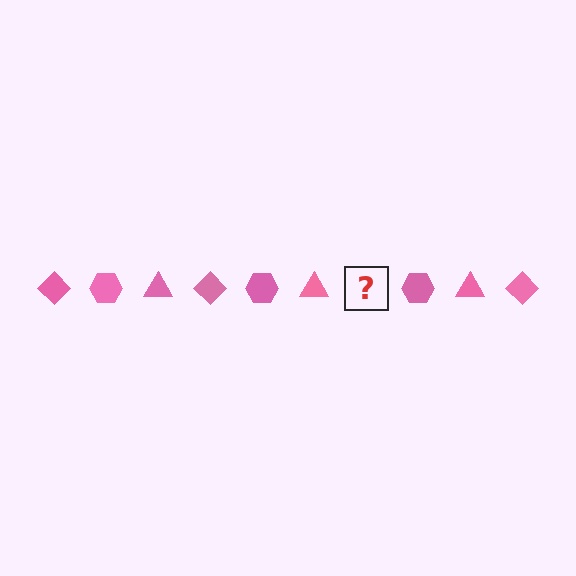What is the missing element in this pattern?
The missing element is a pink diamond.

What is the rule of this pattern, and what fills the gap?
The rule is that the pattern cycles through diamond, hexagon, triangle shapes in pink. The gap should be filled with a pink diamond.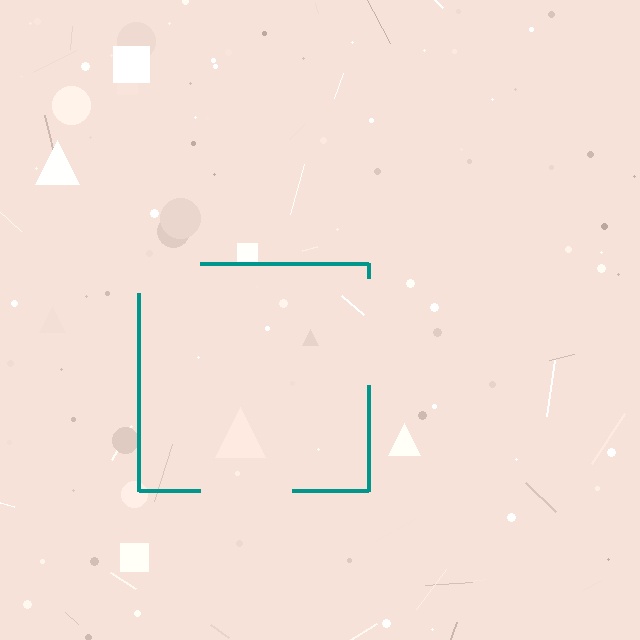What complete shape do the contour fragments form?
The contour fragments form a square.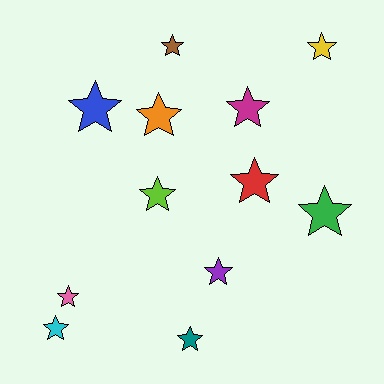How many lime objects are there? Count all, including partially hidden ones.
There is 1 lime object.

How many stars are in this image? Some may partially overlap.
There are 12 stars.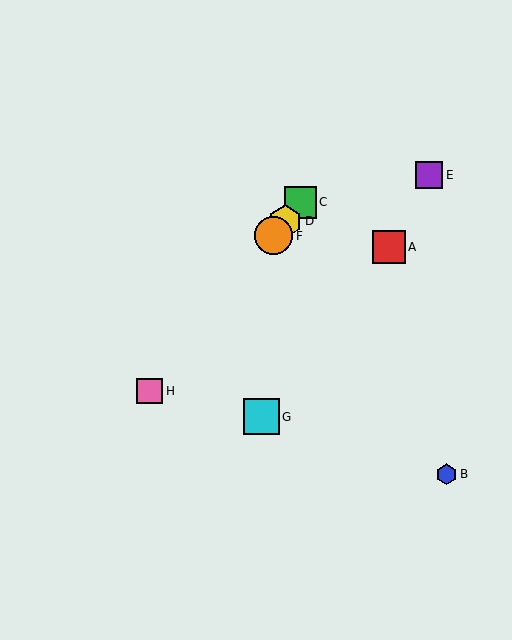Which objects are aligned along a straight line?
Objects C, D, F, H are aligned along a straight line.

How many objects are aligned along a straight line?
4 objects (C, D, F, H) are aligned along a straight line.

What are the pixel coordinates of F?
Object F is at (274, 236).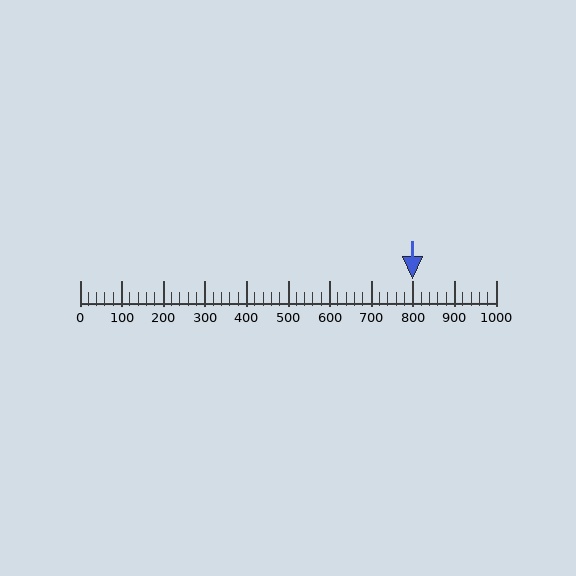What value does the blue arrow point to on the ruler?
The blue arrow points to approximately 800.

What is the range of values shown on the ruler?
The ruler shows values from 0 to 1000.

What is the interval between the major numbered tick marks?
The major tick marks are spaced 100 units apart.